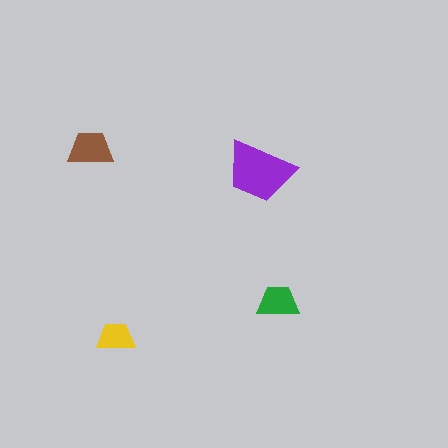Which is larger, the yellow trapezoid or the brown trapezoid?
The brown one.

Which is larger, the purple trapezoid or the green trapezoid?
The purple one.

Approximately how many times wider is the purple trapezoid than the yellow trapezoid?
About 2 times wider.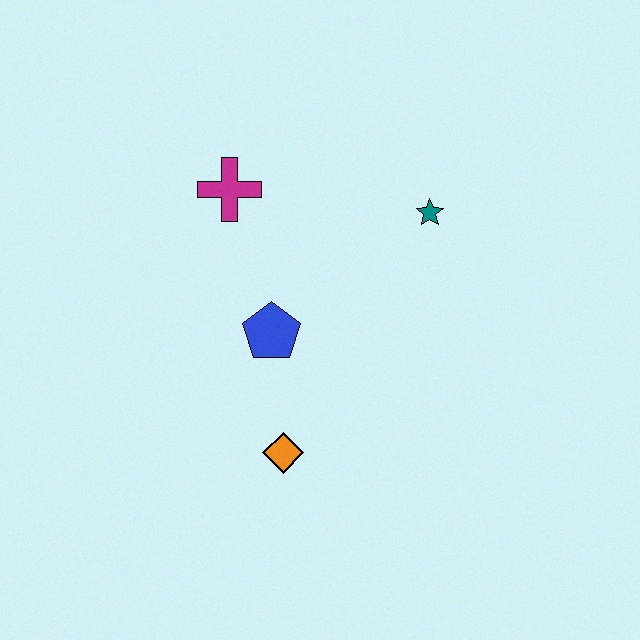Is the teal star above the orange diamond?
Yes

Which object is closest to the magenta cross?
The blue pentagon is closest to the magenta cross.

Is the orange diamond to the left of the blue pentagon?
No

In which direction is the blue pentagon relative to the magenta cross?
The blue pentagon is below the magenta cross.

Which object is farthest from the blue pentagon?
The teal star is farthest from the blue pentagon.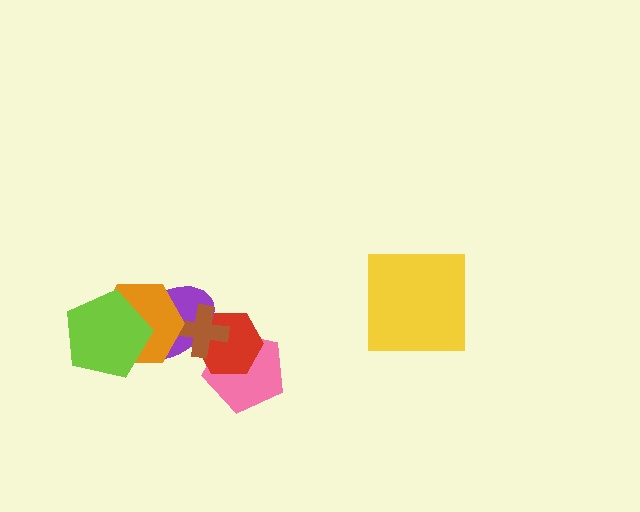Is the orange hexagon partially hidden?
Yes, it is partially covered by another shape.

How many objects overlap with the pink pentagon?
2 objects overlap with the pink pentagon.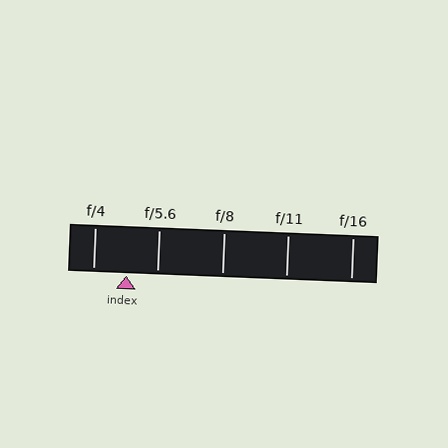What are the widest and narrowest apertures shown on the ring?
The widest aperture shown is f/4 and the narrowest is f/16.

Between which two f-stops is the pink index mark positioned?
The index mark is between f/4 and f/5.6.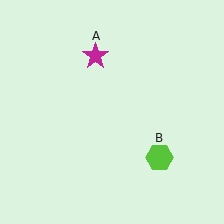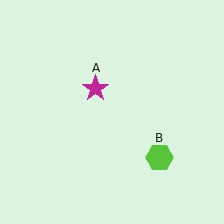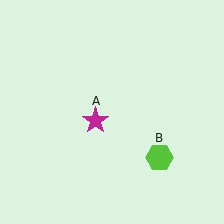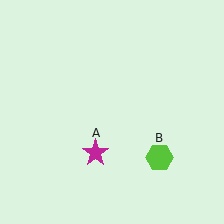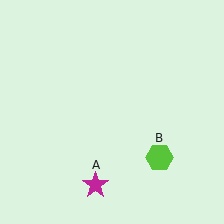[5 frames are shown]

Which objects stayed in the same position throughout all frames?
Lime hexagon (object B) remained stationary.